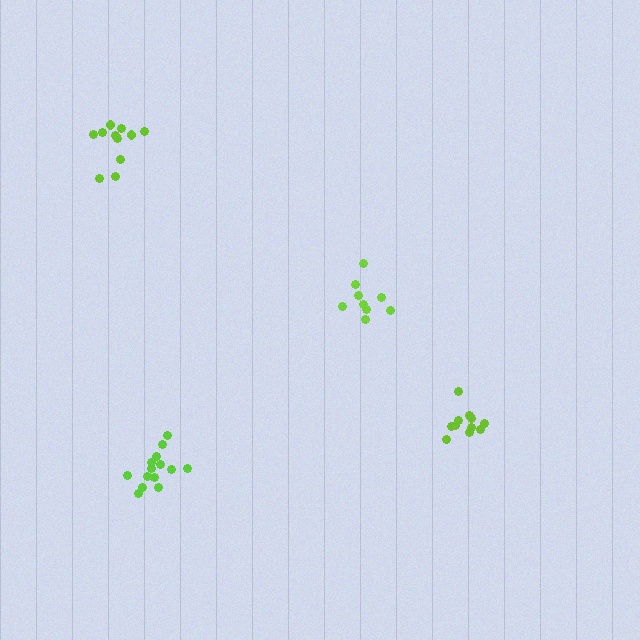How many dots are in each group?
Group 1: 11 dots, Group 2: 11 dots, Group 3: 14 dots, Group 4: 9 dots (45 total).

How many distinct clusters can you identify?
There are 4 distinct clusters.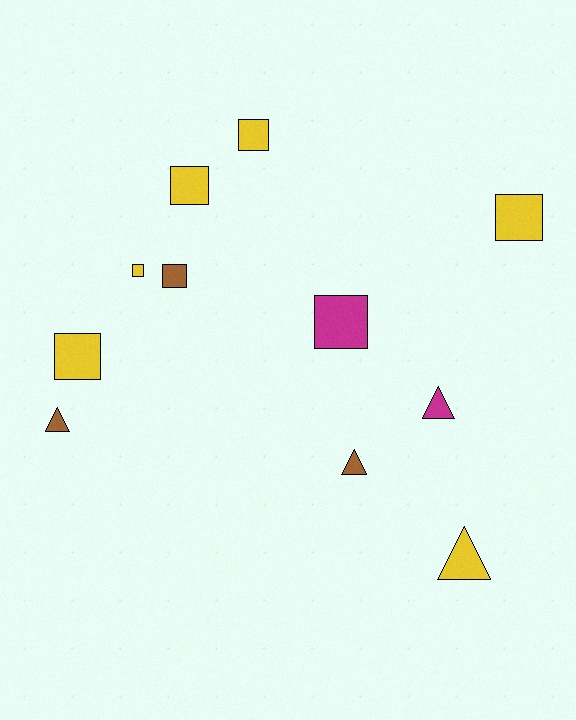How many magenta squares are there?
There is 1 magenta square.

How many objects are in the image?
There are 11 objects.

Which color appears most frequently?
Yellow, with 6 objects.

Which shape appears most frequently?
Square, with 7 objects.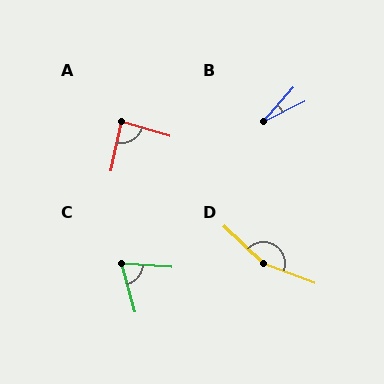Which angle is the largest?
D, at approximately 157 degrees.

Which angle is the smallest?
B, at approximately 21 degrees.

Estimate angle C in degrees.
Approximately 70 degrees.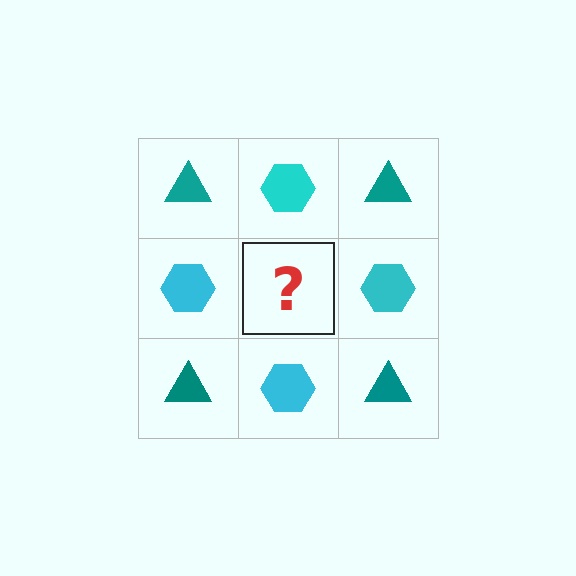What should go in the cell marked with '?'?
The missing cell should contain a teal triangle.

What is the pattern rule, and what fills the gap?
The rule is that it alternates teal triangle and cyan hexagon in a checkerboard pattern. The gap should be filled with a teal triangle.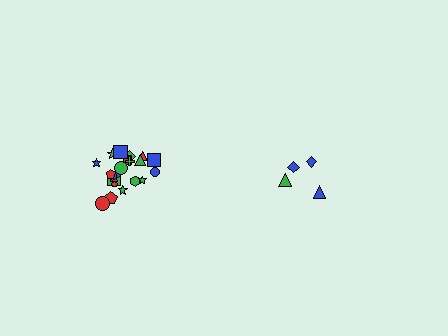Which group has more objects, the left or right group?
The left group.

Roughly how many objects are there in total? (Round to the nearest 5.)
Roughly 25 objects in total.